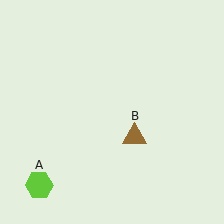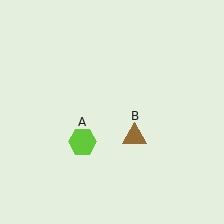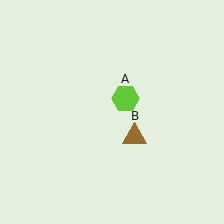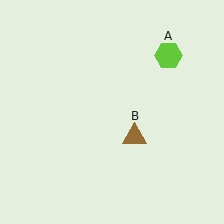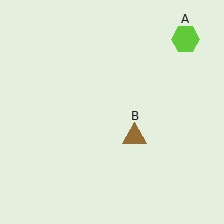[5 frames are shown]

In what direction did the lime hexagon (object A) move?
The lime hexagon (object A) moved up and to the right.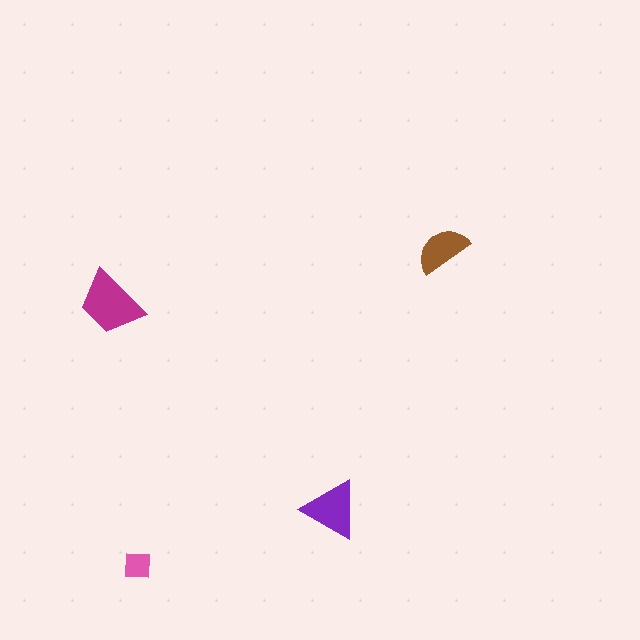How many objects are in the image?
There are 4 objects in the image.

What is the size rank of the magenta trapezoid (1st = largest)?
1st.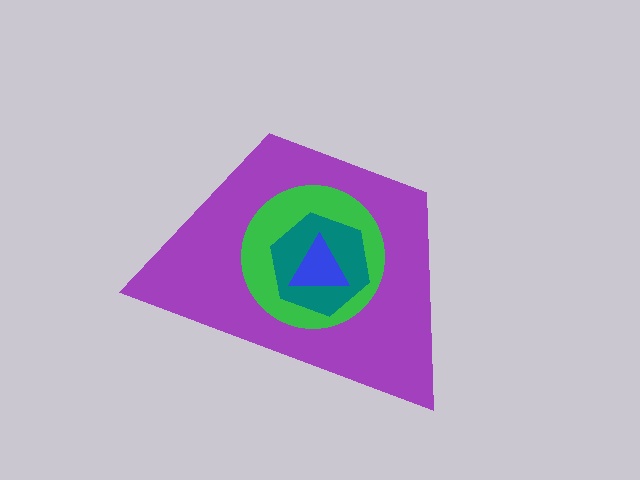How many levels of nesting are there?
4.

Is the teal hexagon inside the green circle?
Yes.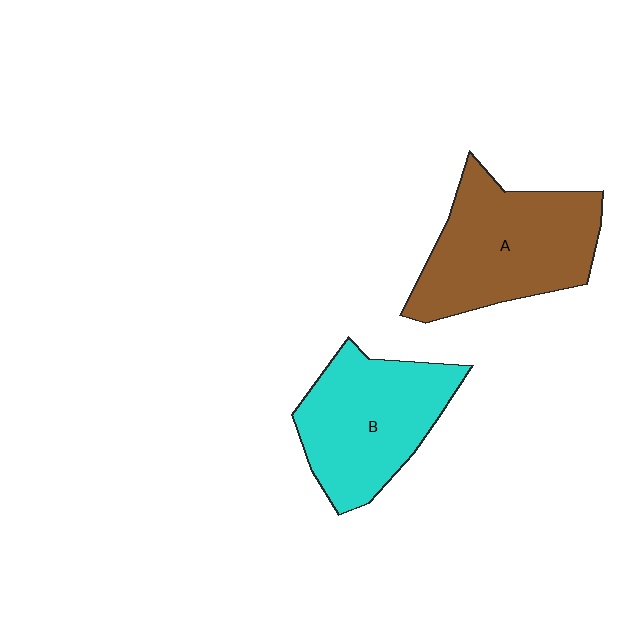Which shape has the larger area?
Shape A (brown).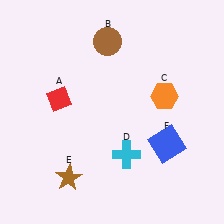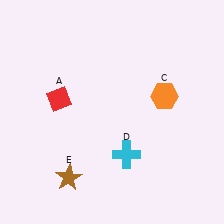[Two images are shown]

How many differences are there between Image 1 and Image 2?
There are 2 differences between the two images.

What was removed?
The brown circle (B), the blue square (F) were removed in Image 2.